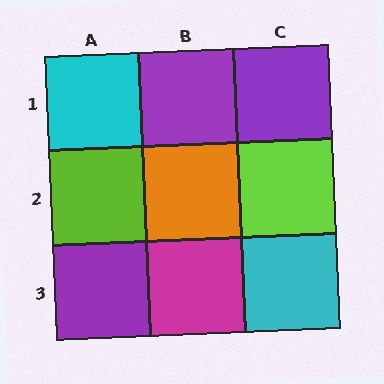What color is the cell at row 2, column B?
Orange.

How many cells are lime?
2 cells are lime.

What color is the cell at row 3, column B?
Magenta.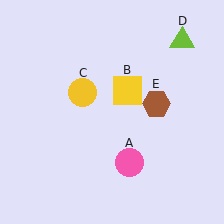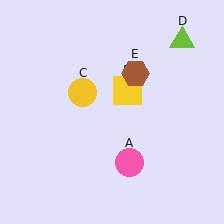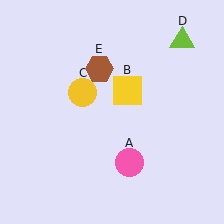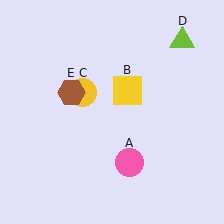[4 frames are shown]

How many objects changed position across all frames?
1 object changed position: brown hexagon (object E).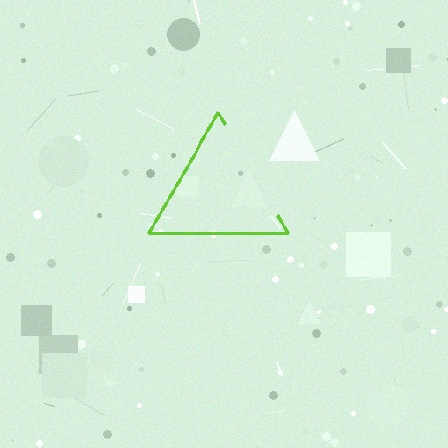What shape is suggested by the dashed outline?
The dashed outline suggests a triangle.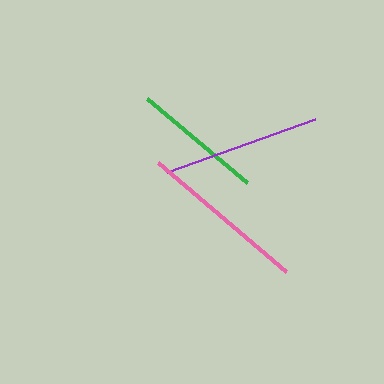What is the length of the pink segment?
The pink segment is approximately 168 pixels long.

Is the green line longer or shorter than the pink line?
The pink line is longer than the green line.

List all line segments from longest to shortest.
From longest to shortest: pink, purple, green.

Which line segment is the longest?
The pink line is the longest at approximately 168 pixels.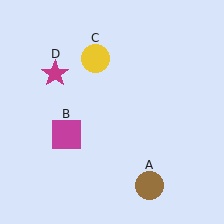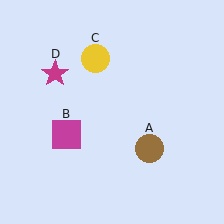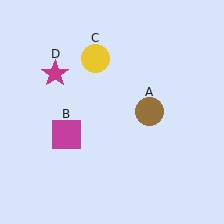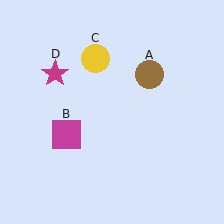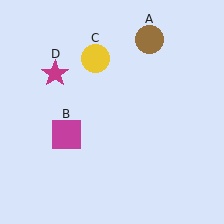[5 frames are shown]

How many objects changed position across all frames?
1 object changed position: brown circle (object A).